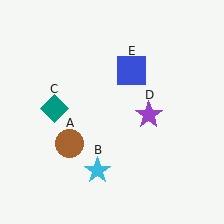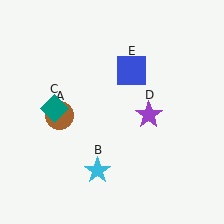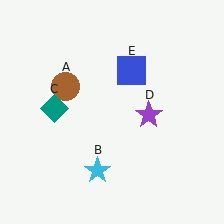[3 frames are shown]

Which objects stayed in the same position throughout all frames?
Cyan star (object B) and teal diamond (object C) and purple star (object D) and blue square (object E) remained stationary.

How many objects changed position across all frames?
1 object changed position: brown circle (object A).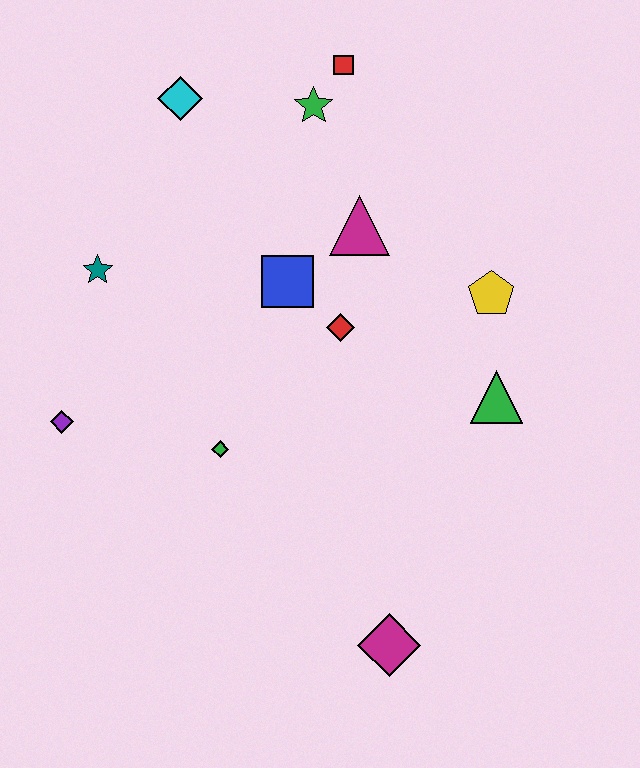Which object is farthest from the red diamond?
The magenta diamond is farthest from the red diamond.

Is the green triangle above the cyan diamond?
No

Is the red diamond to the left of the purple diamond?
No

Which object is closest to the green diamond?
The purple diamond is closest to the green diamond.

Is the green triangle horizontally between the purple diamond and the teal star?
No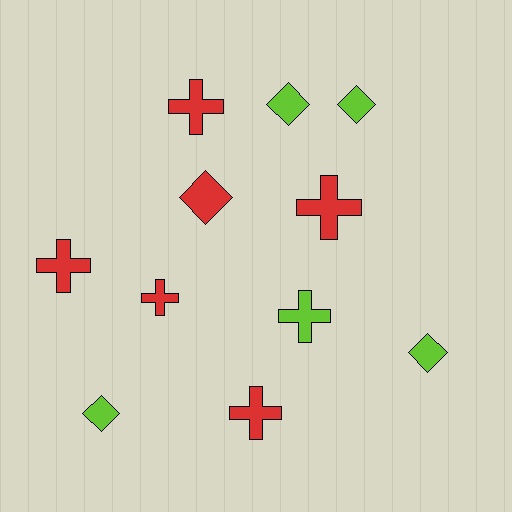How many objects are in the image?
There are 11 objects.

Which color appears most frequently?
Red, with 6 objects.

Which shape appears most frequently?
Cross, with 6 objects.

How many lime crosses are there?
There is 1 lime cross.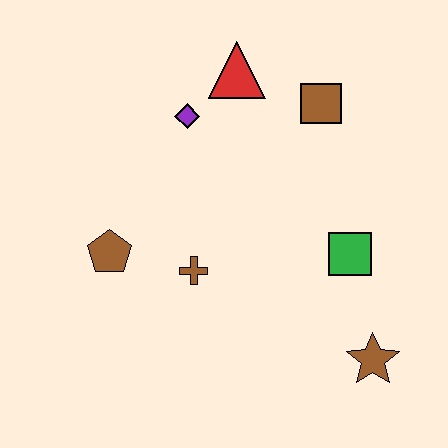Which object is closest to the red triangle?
The purple diamond is closest to the red triangle.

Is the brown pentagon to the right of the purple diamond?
No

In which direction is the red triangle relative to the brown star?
The red triangle is above the brown star.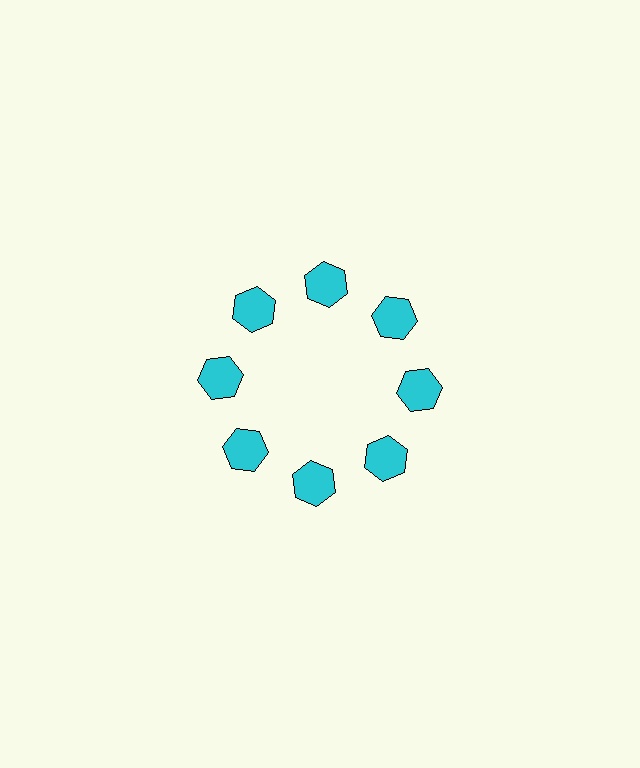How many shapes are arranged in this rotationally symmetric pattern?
There are 8 shapes, arranged in 8 groups of 1.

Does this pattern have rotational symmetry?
Yes, this pattern has 8-fold rotational symmetry. It looks the same after rotating 45 degrees around the center.